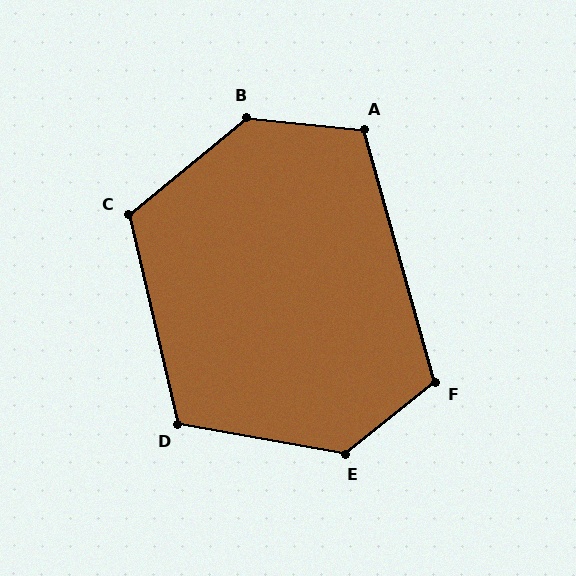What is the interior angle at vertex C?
Approximately 116 degrees (obtuse).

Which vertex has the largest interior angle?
B, at approximately 135 degrees.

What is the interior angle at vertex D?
Approximately 113 degrees (obtuse).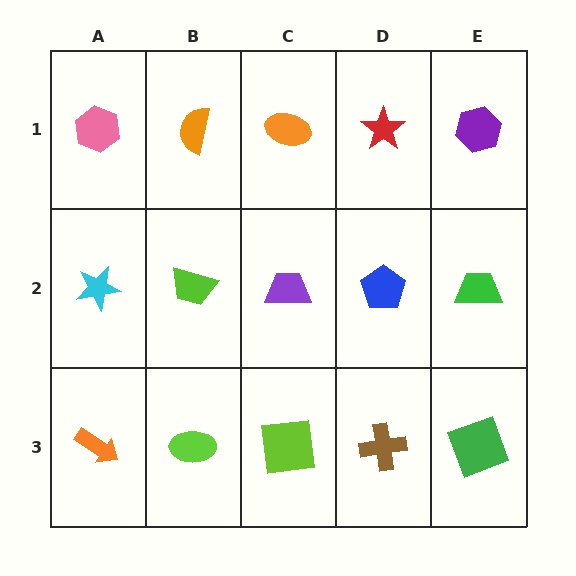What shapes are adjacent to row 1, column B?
A lime trapezoid (row 2, column B), a pink hexagon (row 1, column A), an orange ellipse (row 1, column C).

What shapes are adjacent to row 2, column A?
A pink hexagon (row 1, column A), an orange arrow (row 3, column A), a lime trapezoid (row 2, column B).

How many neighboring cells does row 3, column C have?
3.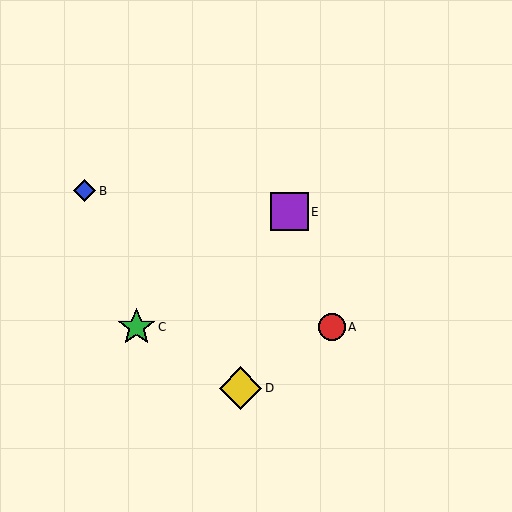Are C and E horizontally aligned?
No, C is at y≈327 and E is at y≈212.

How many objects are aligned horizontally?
2 objects (A, C) are aligned horizontally.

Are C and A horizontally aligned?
Yes, both are at y≈327.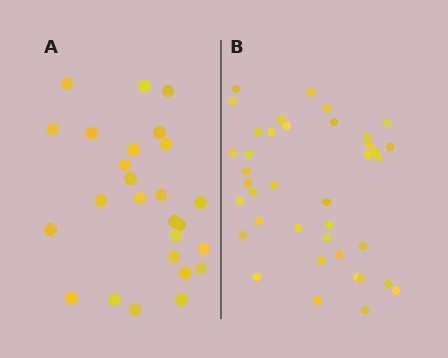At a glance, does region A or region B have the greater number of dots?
Region B (the right region) has more dots.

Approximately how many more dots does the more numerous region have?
Region B has approximately 15 more dots than region A.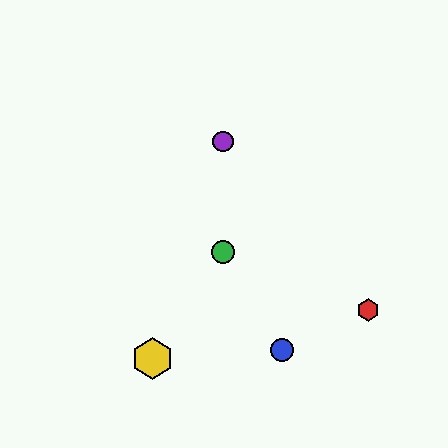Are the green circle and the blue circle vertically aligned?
No, the green circle is at x≈223 and the blue circle is at x≈282.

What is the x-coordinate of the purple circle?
The purple circle is at x≈223.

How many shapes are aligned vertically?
2 shapes (the green circle, the purple circle) are aligned vertically.